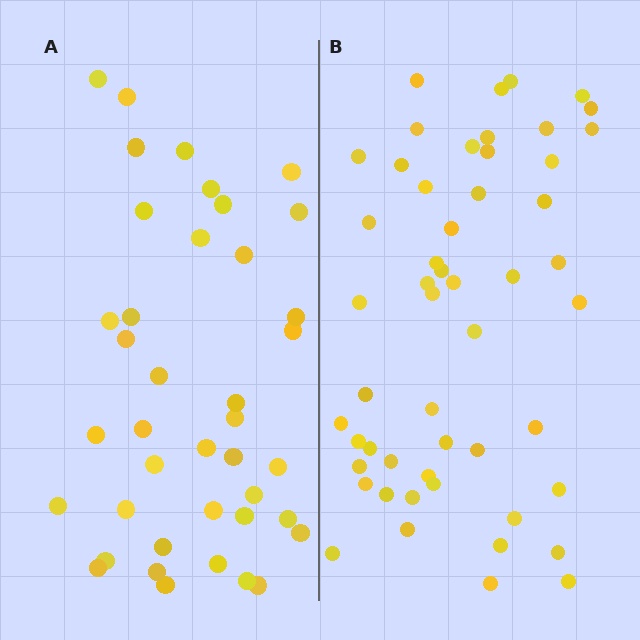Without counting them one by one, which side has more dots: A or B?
Region B (the right region) has more dots.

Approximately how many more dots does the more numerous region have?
Region B has roughly 12 or so more dots than region A.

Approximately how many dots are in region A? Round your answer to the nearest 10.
About 40 dots.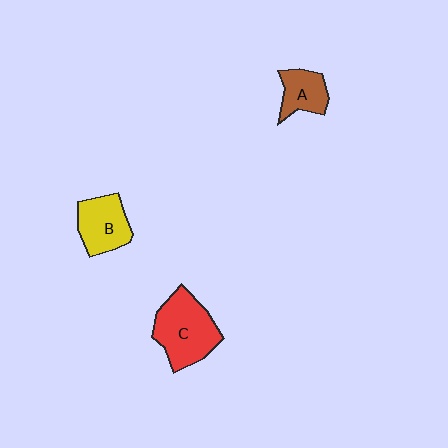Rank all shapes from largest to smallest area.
From largest to smallest: C (red), B (yellow), A (brown).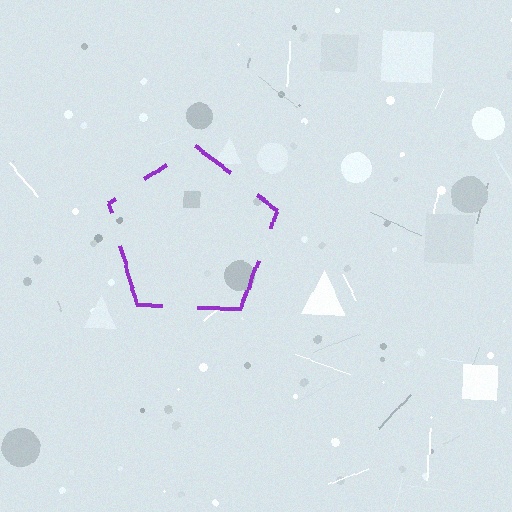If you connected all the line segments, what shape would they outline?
They would outline a pentagon.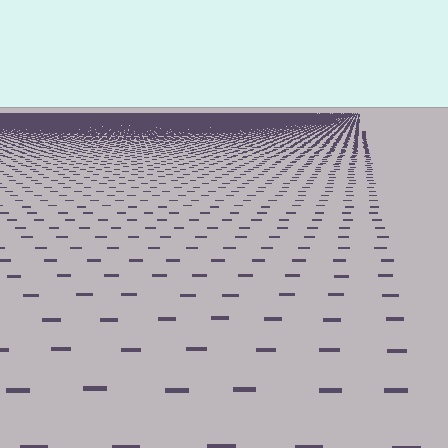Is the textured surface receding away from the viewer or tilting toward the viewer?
The surface is receding away from the viewer. Texture elements get smaller and denser toward the top.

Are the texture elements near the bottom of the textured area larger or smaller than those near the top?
Larger. Near the bottom, elements are closer to the viewer and appear at a bigger on-screen size.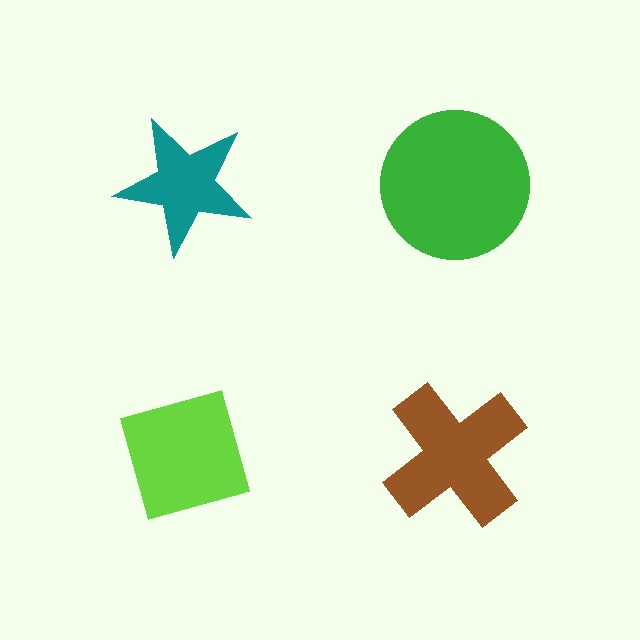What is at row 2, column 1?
A lime diamond.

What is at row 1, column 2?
A green circle.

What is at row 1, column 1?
A teal star.